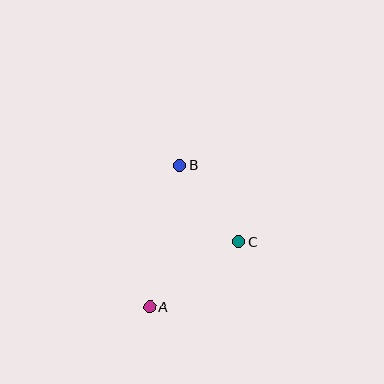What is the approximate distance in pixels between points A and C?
The distance between A and C is approximately 111 pixels.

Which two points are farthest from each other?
Points A and B are farthest from each other.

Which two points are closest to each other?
Points B and C are closest to each other.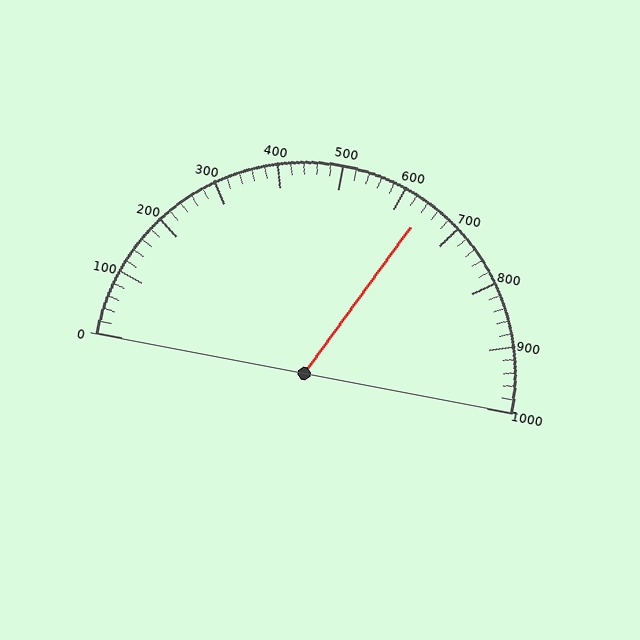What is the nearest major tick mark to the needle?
The nearest major tick mark is 600.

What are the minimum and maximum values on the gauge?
The gauge ranges from 0 to 1000.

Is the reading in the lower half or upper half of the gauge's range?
The reading is in the upper half of the range (0 to 1000).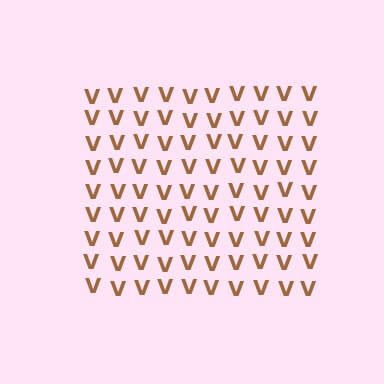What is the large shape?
The large shape is a square.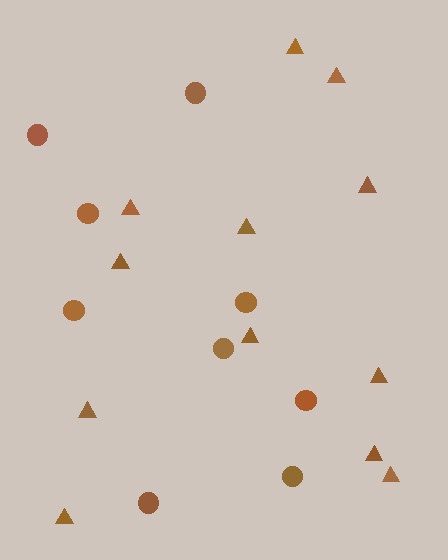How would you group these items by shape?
There are 2 groups: one group of triangles (12) and one group of circles (9).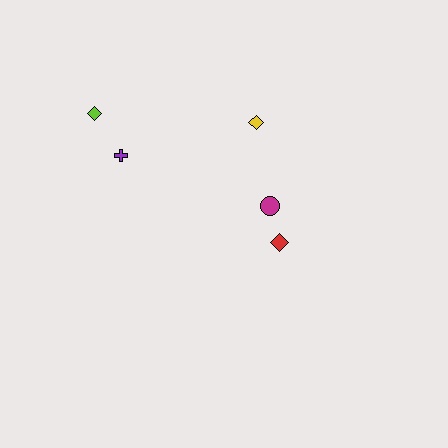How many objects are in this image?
There are 5 objects.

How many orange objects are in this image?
There are no orange objects.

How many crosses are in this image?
There is 1 cross.